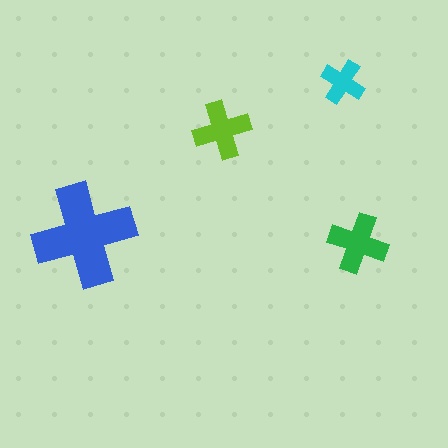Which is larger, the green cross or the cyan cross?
The green one.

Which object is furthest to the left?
The blue cross is leftmost.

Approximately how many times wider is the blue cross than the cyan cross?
About 2.5 times wider.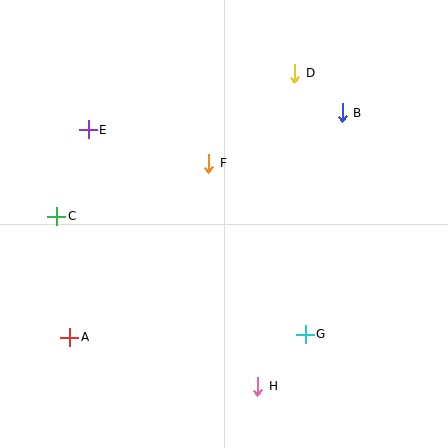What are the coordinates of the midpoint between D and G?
The midpoint between D and G is at (300, 204).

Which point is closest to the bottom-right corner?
Point G is closest to the bottom-right corner.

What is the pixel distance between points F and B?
The distance between F and B is 143 pixels.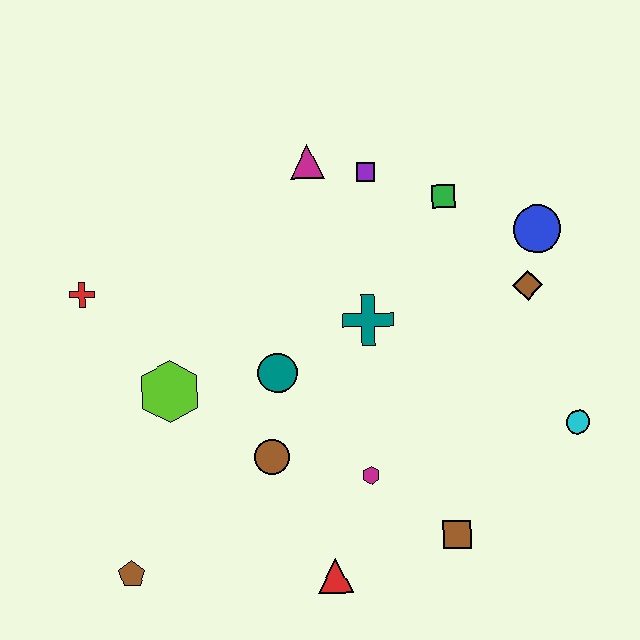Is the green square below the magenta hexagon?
No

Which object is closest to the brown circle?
The teal circle is closest to the brown circle.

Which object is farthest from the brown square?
The red cross is farthest from the brown square.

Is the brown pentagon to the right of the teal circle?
No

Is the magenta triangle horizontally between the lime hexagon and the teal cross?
Yes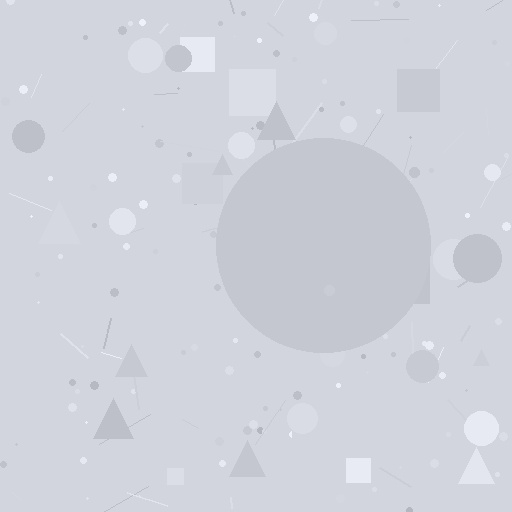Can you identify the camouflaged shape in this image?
The camouflaged shape is a circle.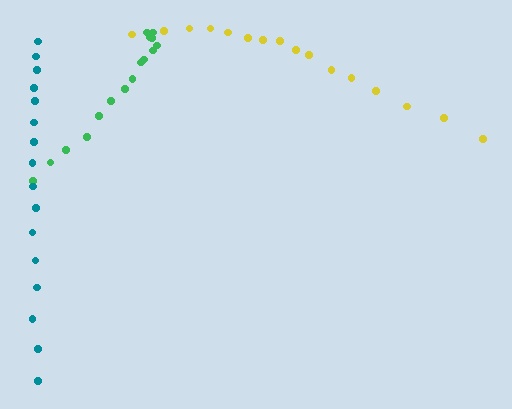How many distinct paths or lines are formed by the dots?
There are 3 distinct paths.